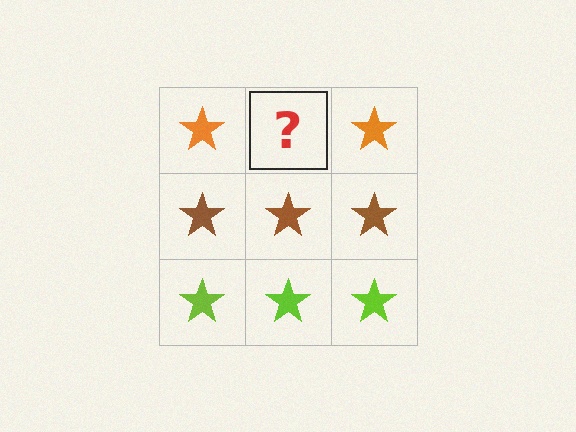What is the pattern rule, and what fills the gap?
The rule is that each row has a consistent color. The gap should be filled with an orange star.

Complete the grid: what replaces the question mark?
The question mark should be replaced with an orange star.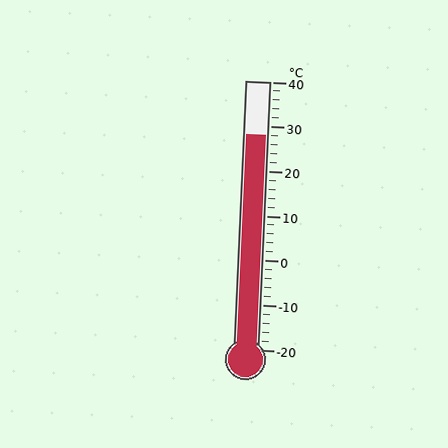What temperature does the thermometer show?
The thermometer shows approximately 28°C.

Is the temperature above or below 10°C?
The temperature is above 10°C.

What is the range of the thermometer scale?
The thermometer scale ranges from -20°C to 40°C.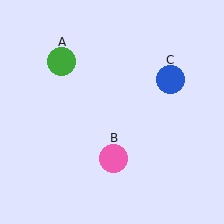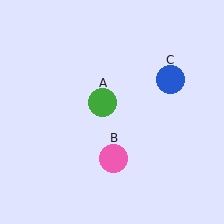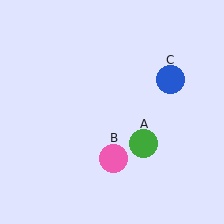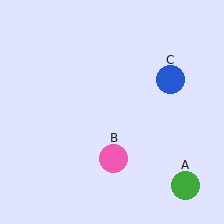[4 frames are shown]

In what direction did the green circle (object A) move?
The green circle (object A) moved down and to the right.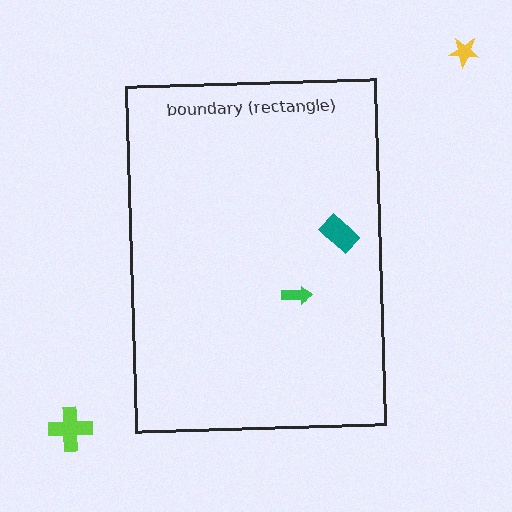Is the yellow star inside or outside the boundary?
Outside.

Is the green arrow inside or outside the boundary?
Inside.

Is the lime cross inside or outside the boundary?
Outside.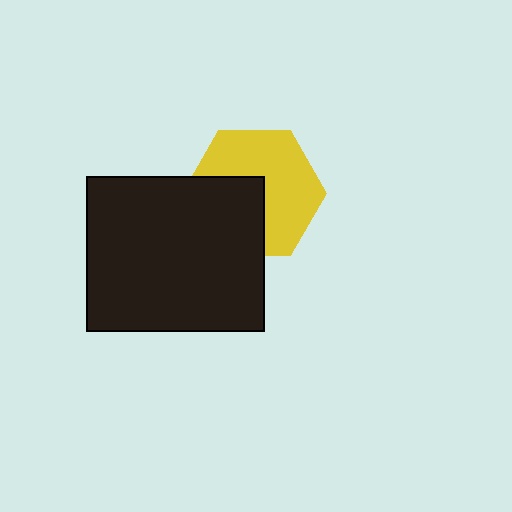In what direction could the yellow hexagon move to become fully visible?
The yellow hexagon could move toward the upper-right. That would shift it out from behind the black rectangle entirely.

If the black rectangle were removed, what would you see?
You would see the complete yellow hexagon.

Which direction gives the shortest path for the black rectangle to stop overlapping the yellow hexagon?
Moving toward the lower-left gives the shortest separation.